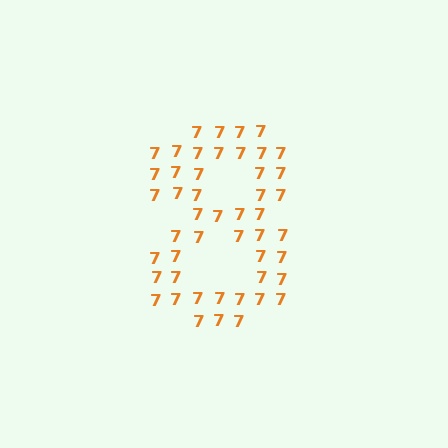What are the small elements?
The small elements are digit 7's.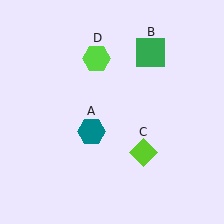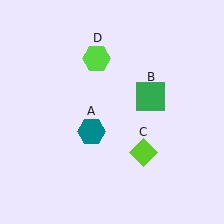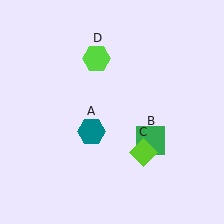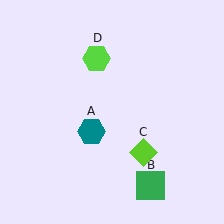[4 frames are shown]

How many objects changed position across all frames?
1 object changed position: green square (object B).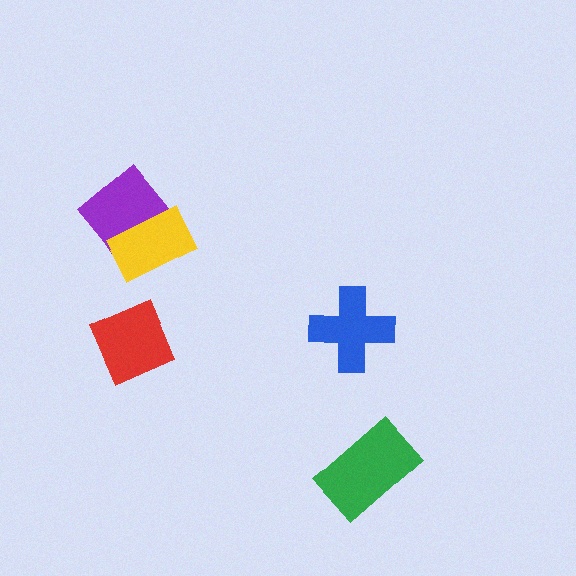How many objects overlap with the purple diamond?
1 object overlaps with the purple diamond.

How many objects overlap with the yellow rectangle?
1 object overlaps with the yellow rectangle.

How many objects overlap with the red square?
0 objects overlap with the red square.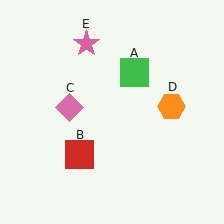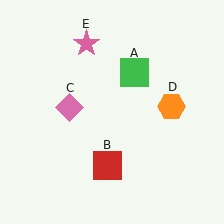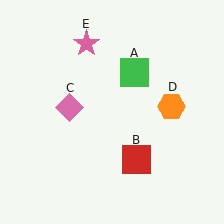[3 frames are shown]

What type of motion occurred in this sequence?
The red square (object B) rotated counterclockwise around the center of the scene.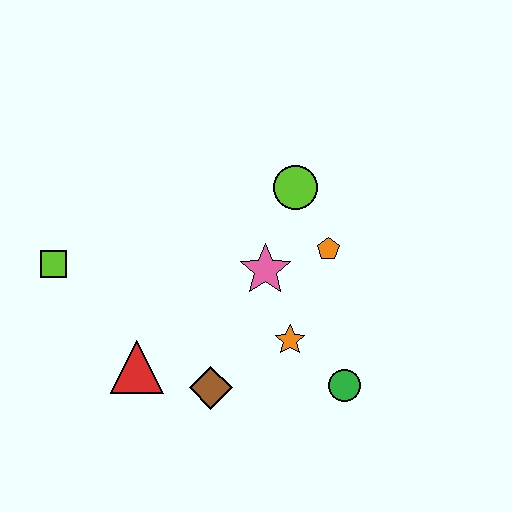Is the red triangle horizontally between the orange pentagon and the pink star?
No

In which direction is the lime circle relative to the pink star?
The lime circle is above the pink star.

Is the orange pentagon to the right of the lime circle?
Yes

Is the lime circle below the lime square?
No